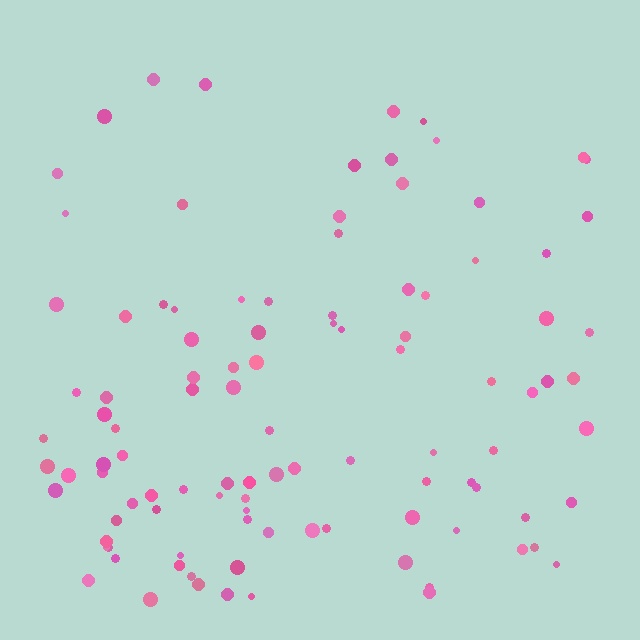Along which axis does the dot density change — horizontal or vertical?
Vertical.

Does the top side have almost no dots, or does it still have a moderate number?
Still a moderate number, just noticeably fewer than the bottom.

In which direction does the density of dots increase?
From top to bottom, with the bottom side densest.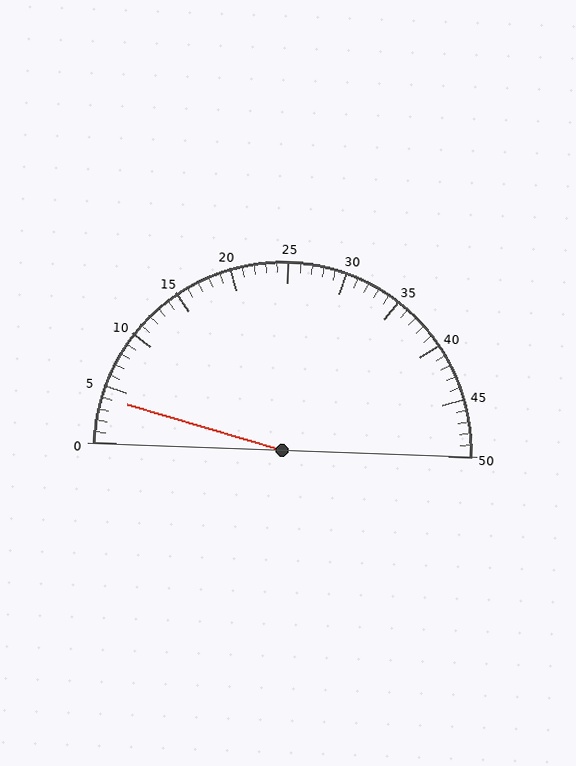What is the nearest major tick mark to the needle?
The nearest major tick mark is 5.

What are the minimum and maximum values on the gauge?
The gauge ranges from 0 to 50.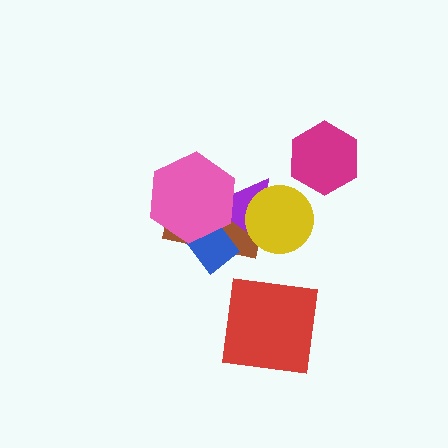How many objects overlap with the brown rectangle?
4 objects overlap with the brown rectangle.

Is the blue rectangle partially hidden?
Yes, it is partially covered by another shape.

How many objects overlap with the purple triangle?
4 objects overlap with the purple triangle.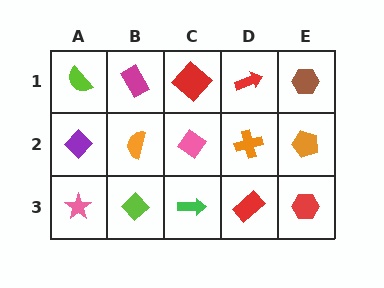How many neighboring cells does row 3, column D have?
3.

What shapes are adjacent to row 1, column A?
A purple diamond (row 2, column A), a magenta rectangle (row 1, column B).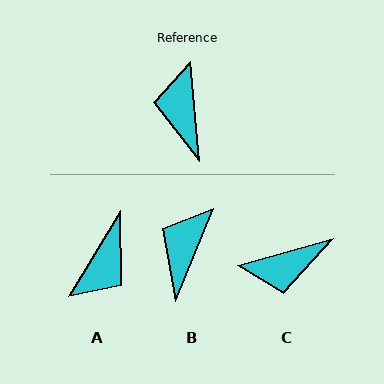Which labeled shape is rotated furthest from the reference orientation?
A, about 144 degrees away.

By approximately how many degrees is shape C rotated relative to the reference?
Approximately 100 degrees counter-clockwise.